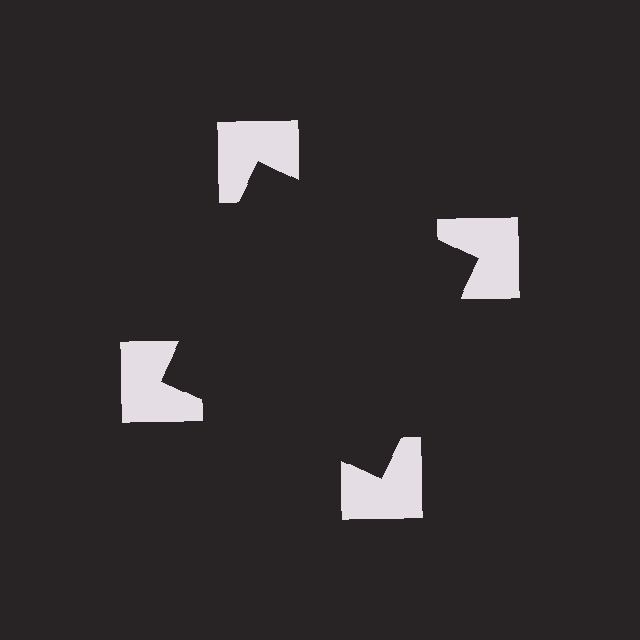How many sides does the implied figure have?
4 sides.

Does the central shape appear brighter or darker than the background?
It typically appears slightly darker than the background, even though no actual brightness change is drawn.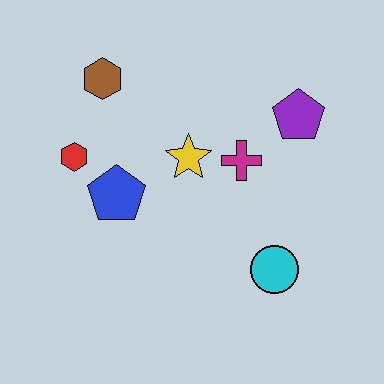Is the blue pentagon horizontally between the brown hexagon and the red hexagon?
No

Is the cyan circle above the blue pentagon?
No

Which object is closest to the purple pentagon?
The magenta cross is closest to the purple pentagon.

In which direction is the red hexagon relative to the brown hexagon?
The red hexagon is below the brown hexagon.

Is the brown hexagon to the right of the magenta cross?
No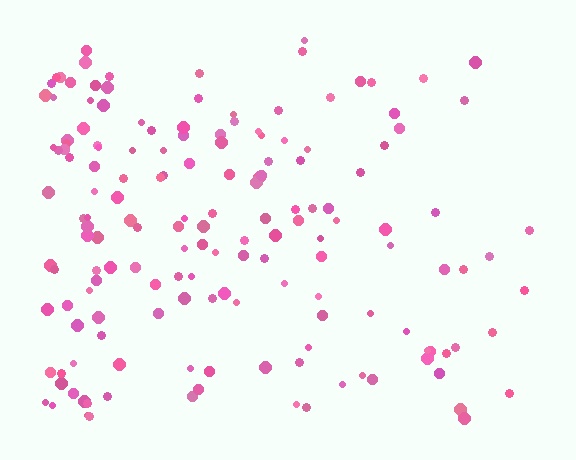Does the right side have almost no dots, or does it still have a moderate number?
Still a moderate number, just noticeably fewer than the left.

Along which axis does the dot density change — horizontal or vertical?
Horizontal.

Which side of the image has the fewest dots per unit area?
The right.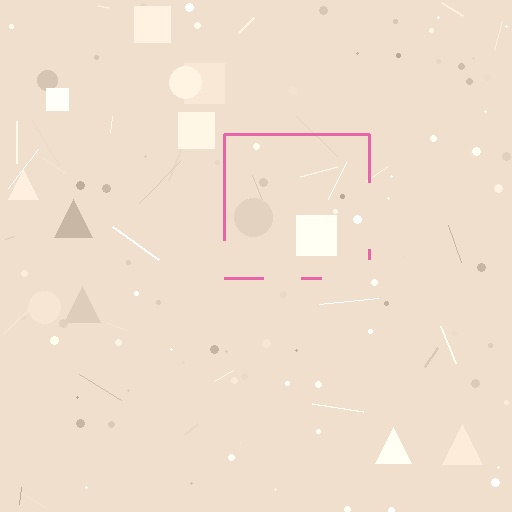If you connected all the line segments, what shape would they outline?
They would outline a square.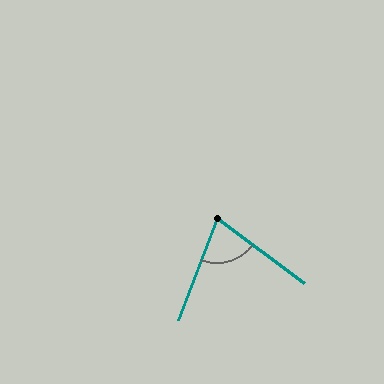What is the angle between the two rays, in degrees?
Approximately 74 degrees.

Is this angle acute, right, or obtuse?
It is acute.